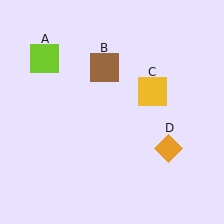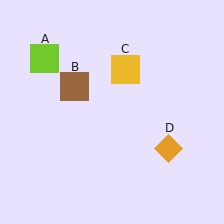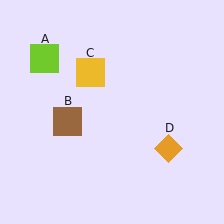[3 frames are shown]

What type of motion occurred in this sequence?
The brown square (object B), yellow square (object C) rotated counterclockwise around the center of the scene.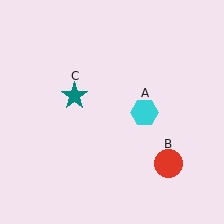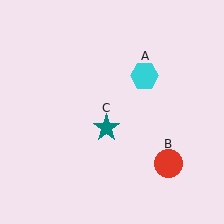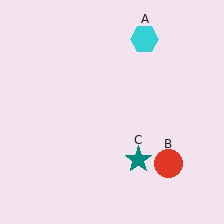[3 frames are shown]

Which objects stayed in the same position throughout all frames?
Red circle (object B) remained stationary.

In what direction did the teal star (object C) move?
The teal star (object C) moved down and to the right.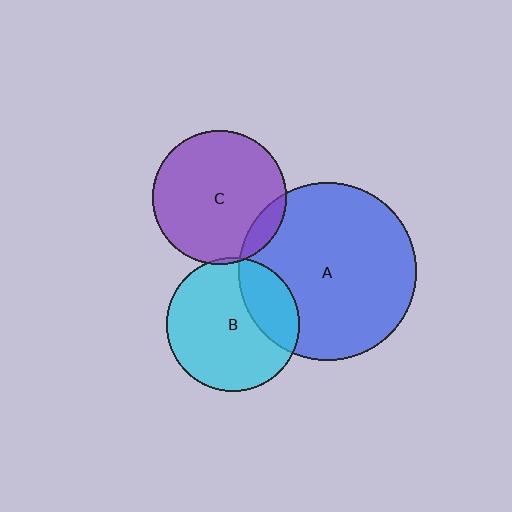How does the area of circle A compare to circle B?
Approximately 1.8 times.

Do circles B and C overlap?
Yes.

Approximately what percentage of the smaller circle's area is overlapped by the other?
Approximately 5%.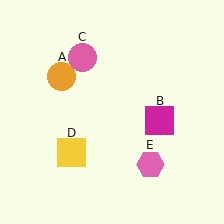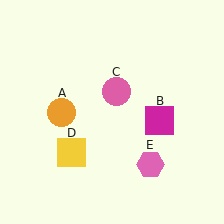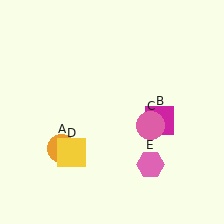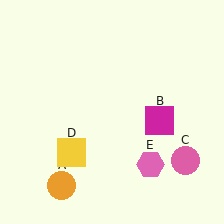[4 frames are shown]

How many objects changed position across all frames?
2 objects changed position: orange circle (object A), pink circle (object C).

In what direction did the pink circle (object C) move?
The pink circle (object C) moved down and to the right.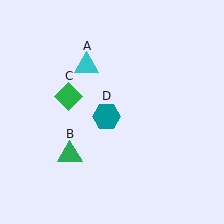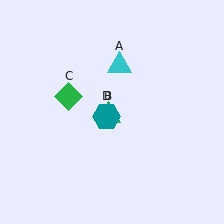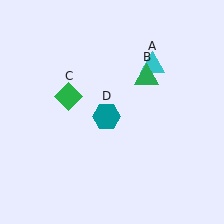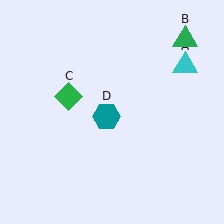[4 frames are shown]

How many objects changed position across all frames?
2 objects changed position: cyan triangle (object A), green triangle (object B).